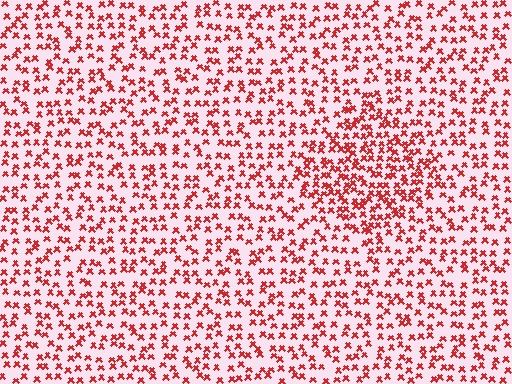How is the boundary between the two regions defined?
The boundary is defined by a change in element density (approximately 1.7x ratio). All elements are the same color, size, and shape.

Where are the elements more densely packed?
The elements are more densely packed inside the diamond boundary.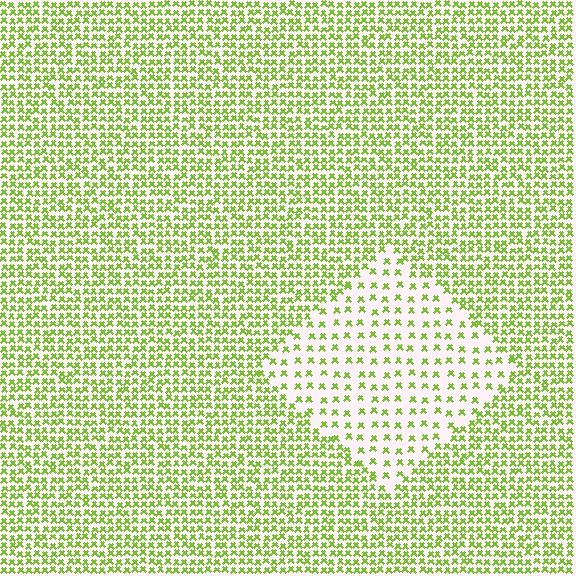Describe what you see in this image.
The image contains small lime elements arranged at two different densities. A diamond-shaped region is visible where the elements are less densely packed than the surrounding area.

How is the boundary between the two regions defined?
The boundary is defined by a change in element density (approximately 2.4x ratio). All elements are the same color, size, and shape.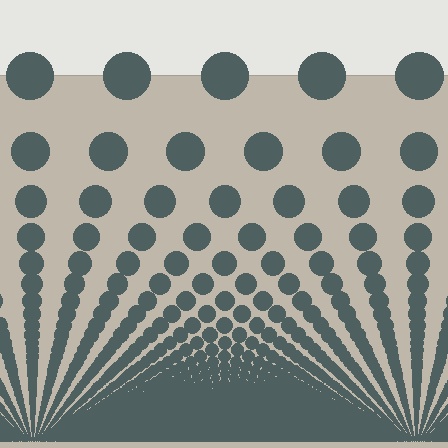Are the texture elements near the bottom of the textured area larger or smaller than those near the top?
Smaller. The gradient is inverted — elements near the bottom are smaller and denser.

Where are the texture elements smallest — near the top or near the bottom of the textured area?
Near the bottom.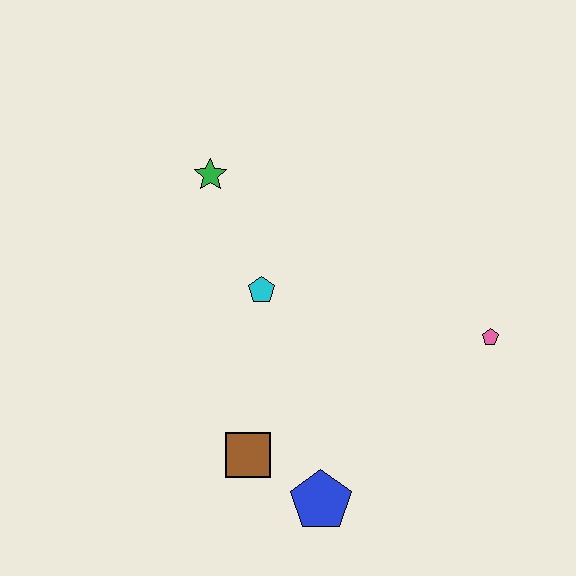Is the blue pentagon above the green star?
No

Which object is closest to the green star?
The cyan pentagon is closest to the green star.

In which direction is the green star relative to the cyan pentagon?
The green star is above the cyan pentagon.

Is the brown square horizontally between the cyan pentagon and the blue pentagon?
No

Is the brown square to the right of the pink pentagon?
No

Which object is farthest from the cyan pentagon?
The pink pentagon is farthest from the cyan pentagon.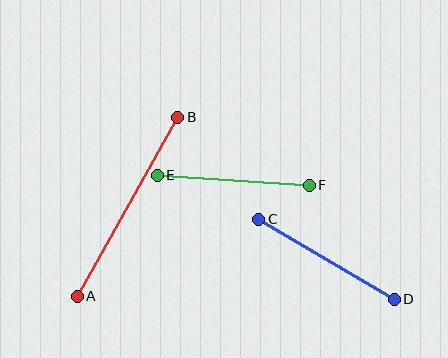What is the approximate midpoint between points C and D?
The midpoint is at approximately (326, 259) pixels.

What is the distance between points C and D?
The distance is approximately 157 pixels.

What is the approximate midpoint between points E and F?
The midpoint is at approximately (233, 180) pixels.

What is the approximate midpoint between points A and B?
The midpoint is at approximately (128, 207) pixels.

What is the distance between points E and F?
The distance is approximately 152 pixels.